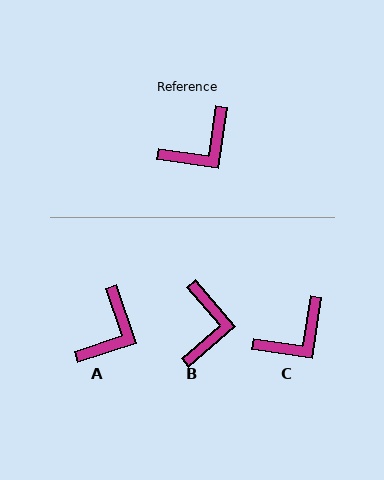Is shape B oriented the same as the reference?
No, it is off by about 49 degrees.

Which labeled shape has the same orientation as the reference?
C.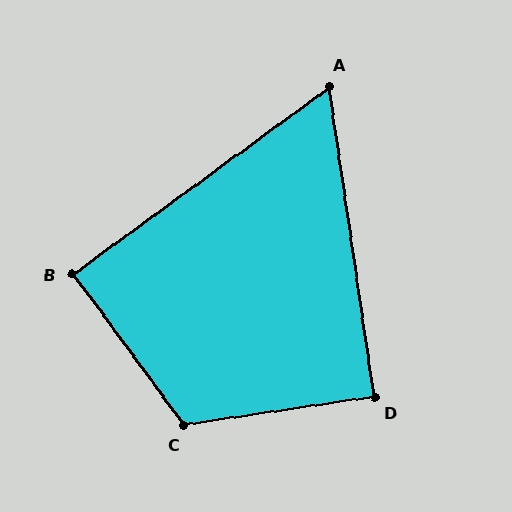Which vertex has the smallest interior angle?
A, at approximately 62 degrees.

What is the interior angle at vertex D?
Approximately 90 degrees (approximately right).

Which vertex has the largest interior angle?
C, at approximately 118 degrees.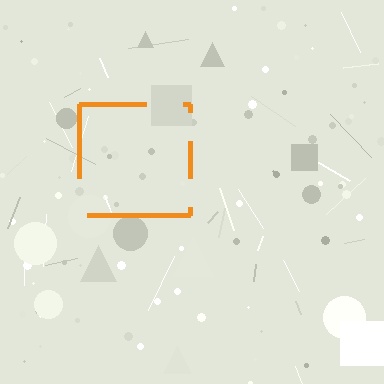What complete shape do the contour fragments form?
The contour fragments form a square.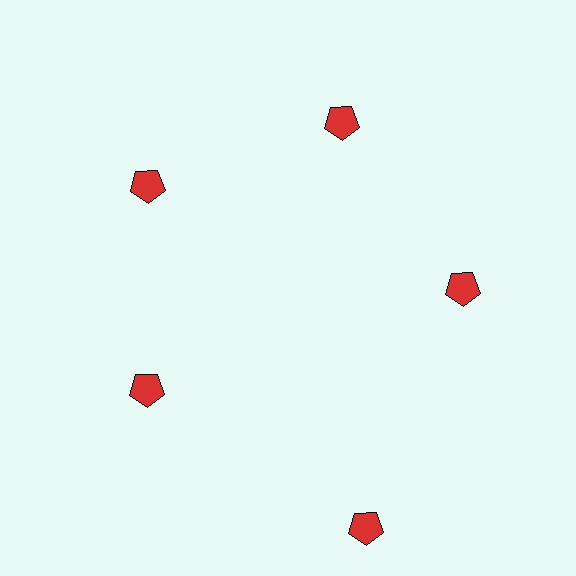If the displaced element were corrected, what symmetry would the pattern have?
It would have 5-fold rotational symmetry — the pattern would map onto itself every 72 degrees.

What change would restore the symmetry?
The symmetry would be restored by moving it inward, back onto the ring so that all 5 pentagons sit at equal angles and equal distance from the center.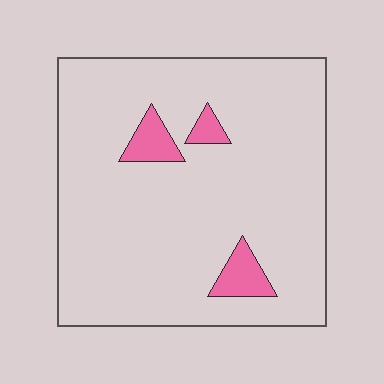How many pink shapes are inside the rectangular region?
3.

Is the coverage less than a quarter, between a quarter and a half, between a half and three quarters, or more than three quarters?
Less than a quarter.